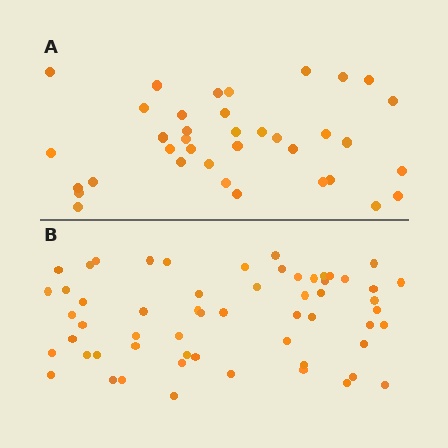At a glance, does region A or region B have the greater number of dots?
Region B (the bottom region) has more dots.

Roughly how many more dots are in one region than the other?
Region B has approximately 20 more dots than region A.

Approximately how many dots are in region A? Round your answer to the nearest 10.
About 40 dots. (The exact count is 37, which rounds to 40.)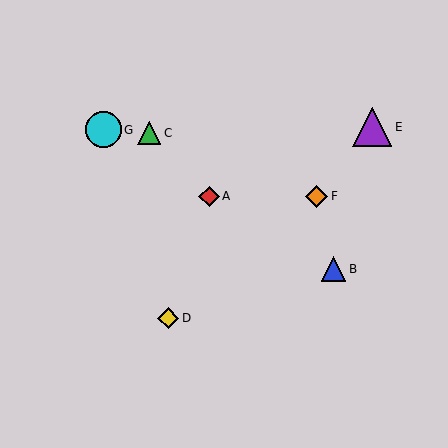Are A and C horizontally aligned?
No, A is at y≈196 and C is at y≈133.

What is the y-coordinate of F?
Object F is at y≈196.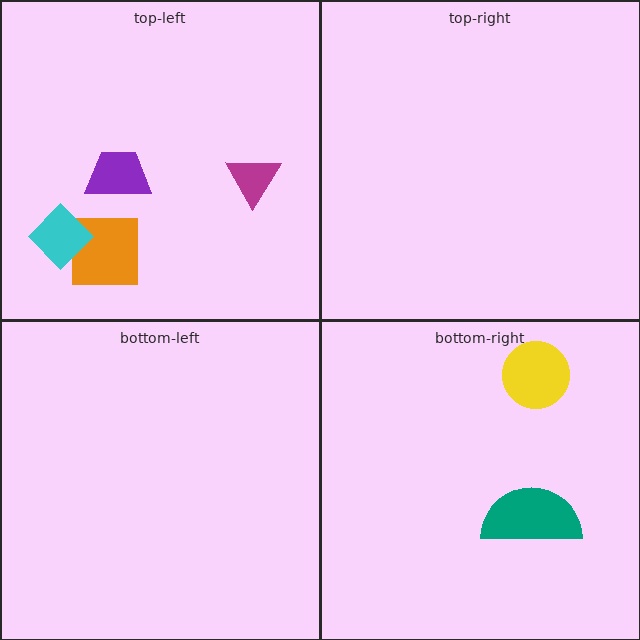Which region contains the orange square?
The top-left region.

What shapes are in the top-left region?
The magenta triangle, the purple trapezoid, the orange square, the cyan diamond.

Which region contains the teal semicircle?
The bottom-right region.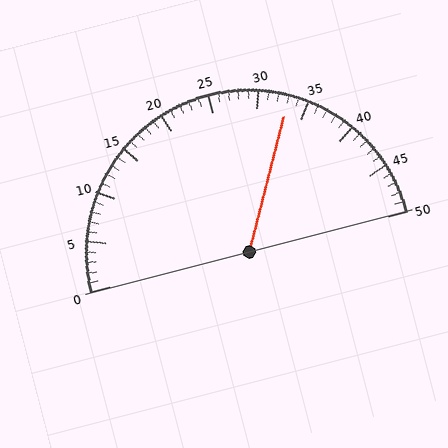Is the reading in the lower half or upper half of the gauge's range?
The reading is in the upper half of the range (0 to 50).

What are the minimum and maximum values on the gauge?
The gauge ranges from 0 to 50.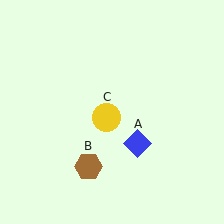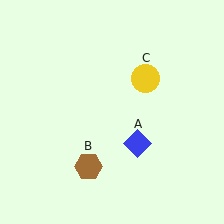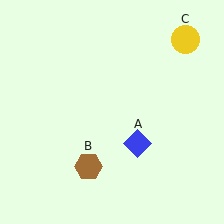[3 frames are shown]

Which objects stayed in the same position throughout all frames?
Blue diamond (object A) and brown hexagon (object B) remained stationary.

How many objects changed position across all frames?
1 object changed position: yellow circle (object C).